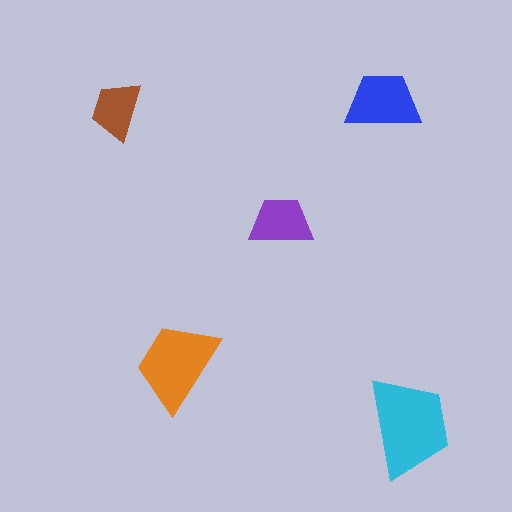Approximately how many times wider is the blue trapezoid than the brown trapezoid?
About 1.5 times wider.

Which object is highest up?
The blue trapezoid is topmost.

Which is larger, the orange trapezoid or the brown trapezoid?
The orange one.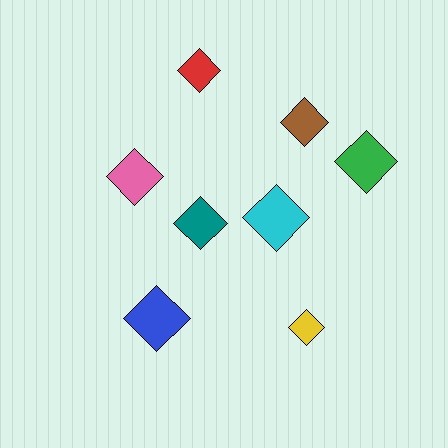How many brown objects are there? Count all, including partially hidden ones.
There is 1 brown object.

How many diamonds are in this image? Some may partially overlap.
There are 8 diamonds.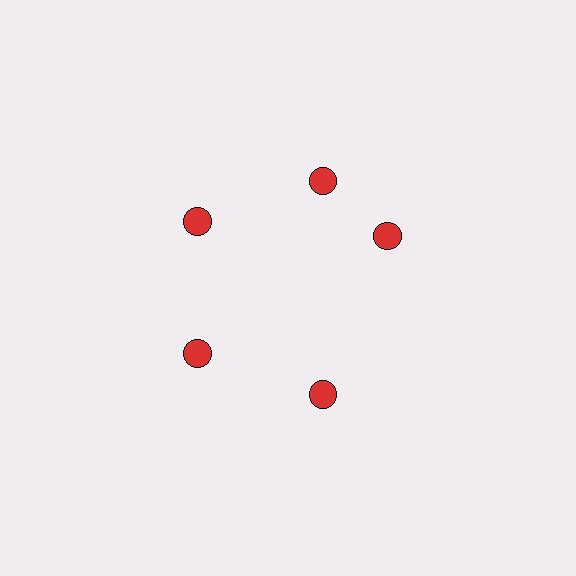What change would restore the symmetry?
The symmetry would be restored by rotating it back into even spacing with its neighbors so that all 5 circles sit at equal angles and equal distance from the center.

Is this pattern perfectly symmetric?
No. The 5 red circles are arranged in a ring, but one element near the 3 o'clock position is rotated out of alignment along the ring, breaking the 5-fold rotational symmetry.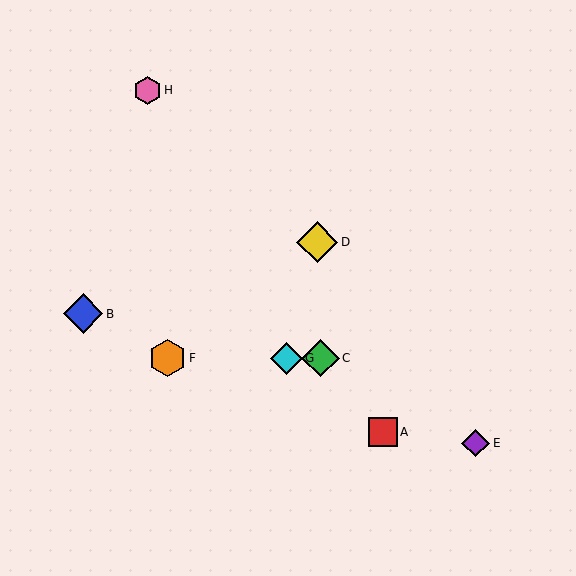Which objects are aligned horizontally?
Objects C, F, G are aligned horizontally.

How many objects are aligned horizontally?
3 objects (C, F, G) are aligned horizontally.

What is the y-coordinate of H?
Object H is at y≈90.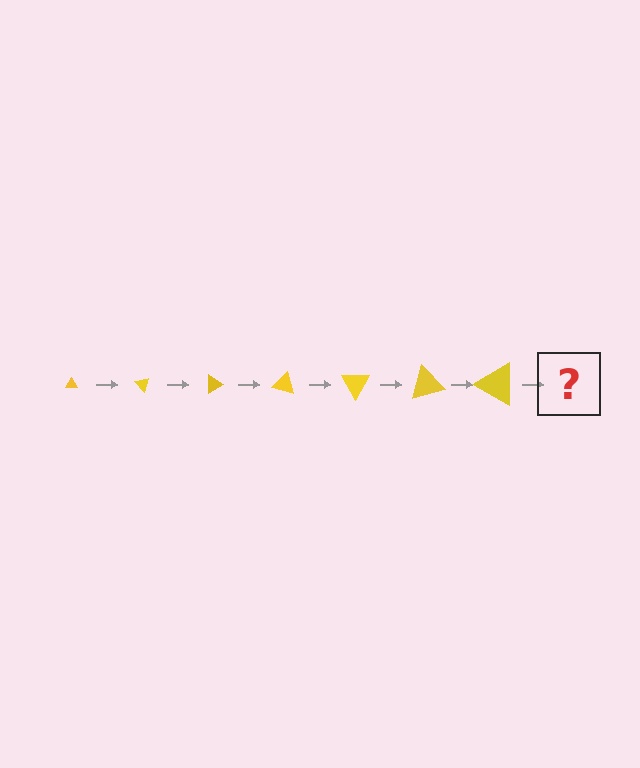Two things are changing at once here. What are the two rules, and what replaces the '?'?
The two rules are that the triangle grows larger each step and it rotates 45 degrees each step. The '?' should be a triangle, larger than the previous one and rotated 315 degrees from the start.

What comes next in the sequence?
The next element should be a triangle, larger than the previous one and rotated 315 degrees from the start.